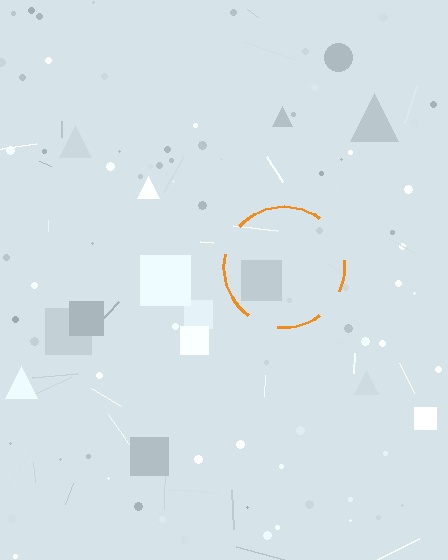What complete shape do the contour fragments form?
The contour fragments form a circle.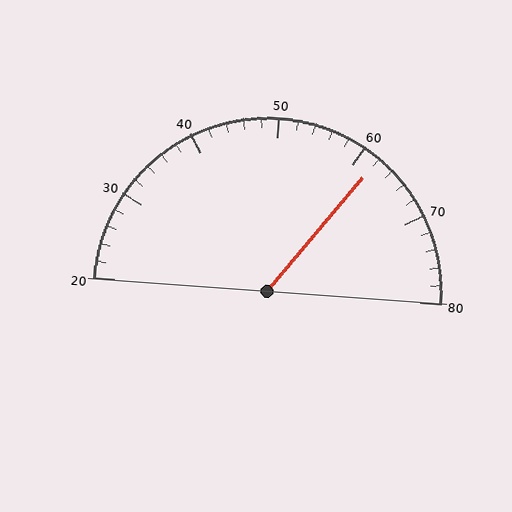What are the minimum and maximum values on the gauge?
The gauge ranges from 20 to 80.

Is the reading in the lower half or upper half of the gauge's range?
The reading is in the upper half of the range (20 to 80).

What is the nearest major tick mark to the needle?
The nearest major tick mark is 60.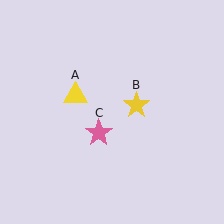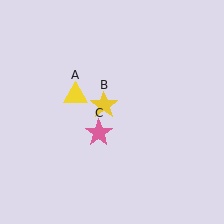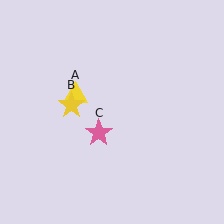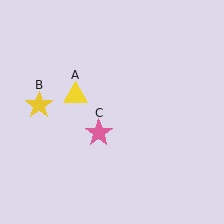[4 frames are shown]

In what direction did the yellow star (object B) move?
The yellow star (object B) moved left.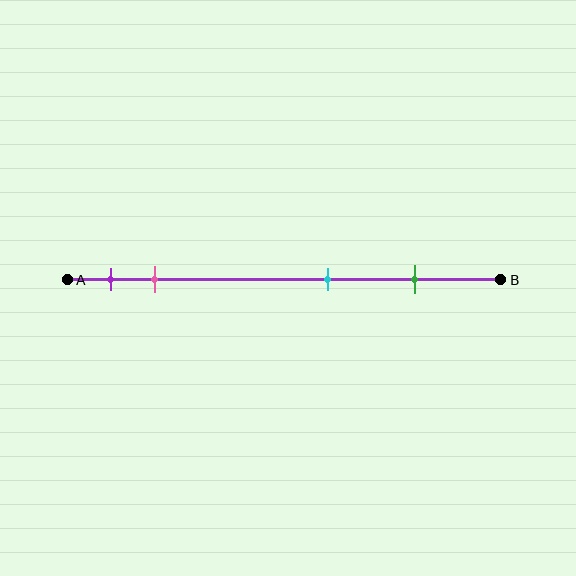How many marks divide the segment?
There are 4 marks dividing the segment.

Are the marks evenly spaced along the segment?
No, the marks are not evenly spaced.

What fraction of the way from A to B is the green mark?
The green mark is approximately 80% (0.8) of the way from A to B.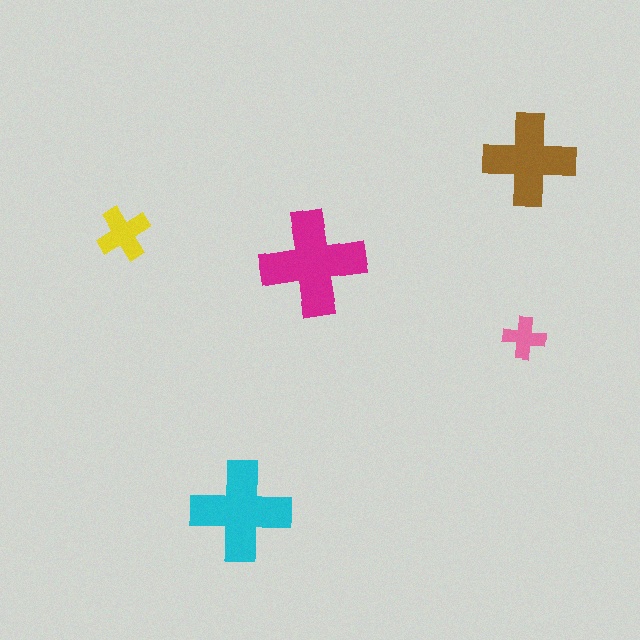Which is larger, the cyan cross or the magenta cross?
The magenta one.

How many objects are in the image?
There are 5 objects in the image.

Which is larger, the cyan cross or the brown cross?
The cyan one.